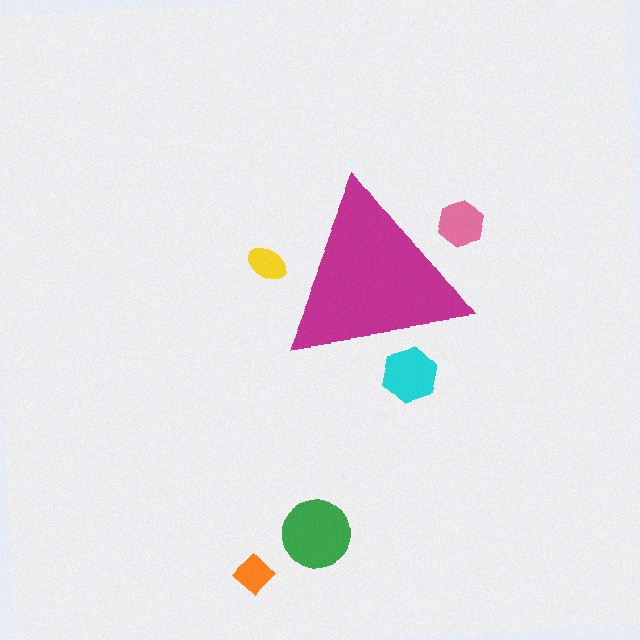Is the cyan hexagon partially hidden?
Yes, the cyan hexagon is partially hidden behind the magenta triangle.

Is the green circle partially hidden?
No, the green circle is fully visible.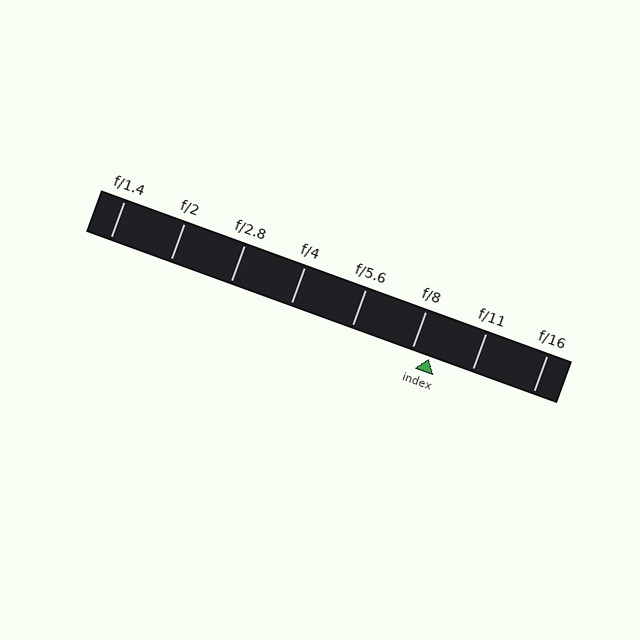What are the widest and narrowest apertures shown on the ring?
The widest aperture shown is f/1.4 and the narrowest is f/16.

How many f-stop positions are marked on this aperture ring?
There are 8 f-stop positions marked.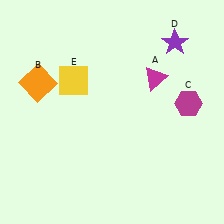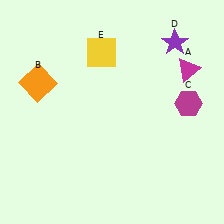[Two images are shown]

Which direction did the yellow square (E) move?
The yellow square (E) moved right.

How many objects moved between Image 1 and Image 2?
2 objects moved between the two images.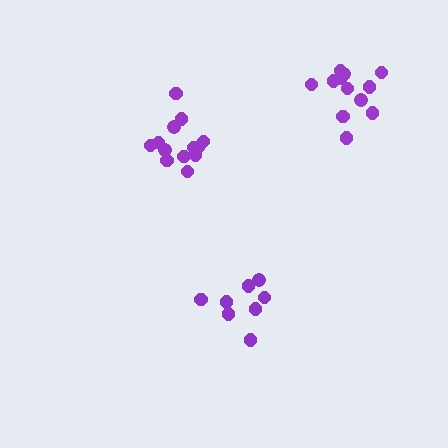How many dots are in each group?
Group 1: 12 dots, Group 2: 8 dots, Group 3: 13 dots (33 total).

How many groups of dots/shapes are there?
There are 3 groups.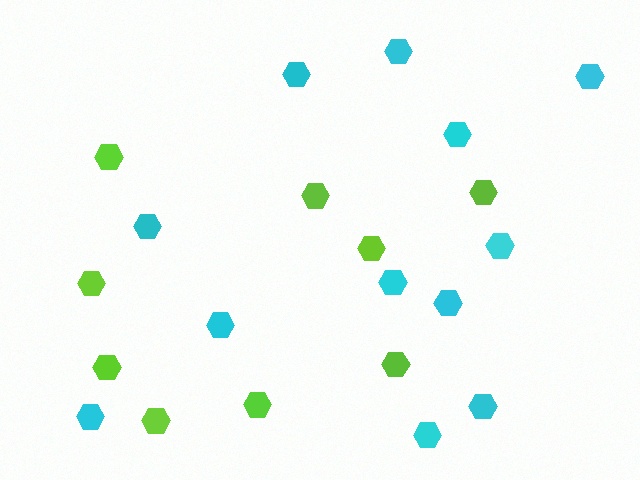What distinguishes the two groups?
There are 2 groups: one group of cyan hexagons (12) and one group of lime hexagons (9).